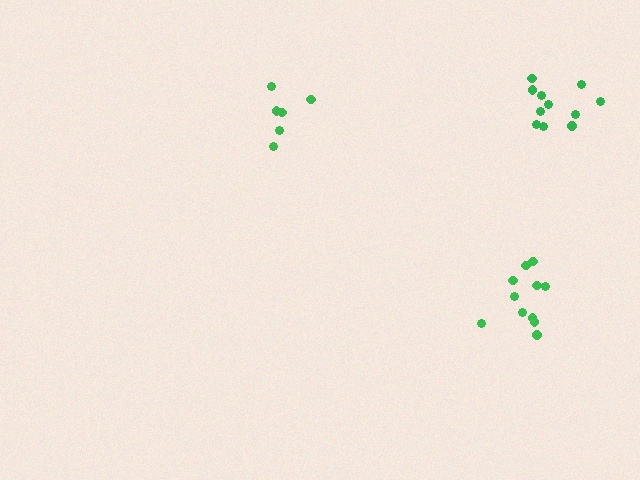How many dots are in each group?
Group 1: 11 dots, Group 2: 6 dots, Group 3: 11 dots (28 total).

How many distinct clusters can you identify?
There are 3 distinct clusters.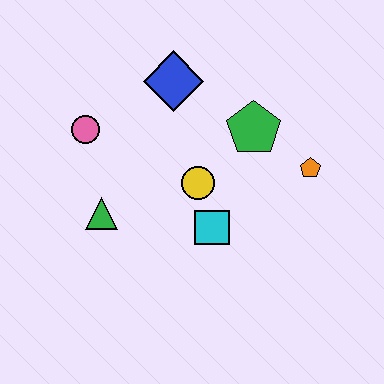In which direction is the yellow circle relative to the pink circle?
The yellow circle is to the right of the pink circle.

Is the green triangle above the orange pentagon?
No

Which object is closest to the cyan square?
The yellow circle is closest to the cyan square.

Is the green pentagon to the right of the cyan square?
Yes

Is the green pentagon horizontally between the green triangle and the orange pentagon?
Yes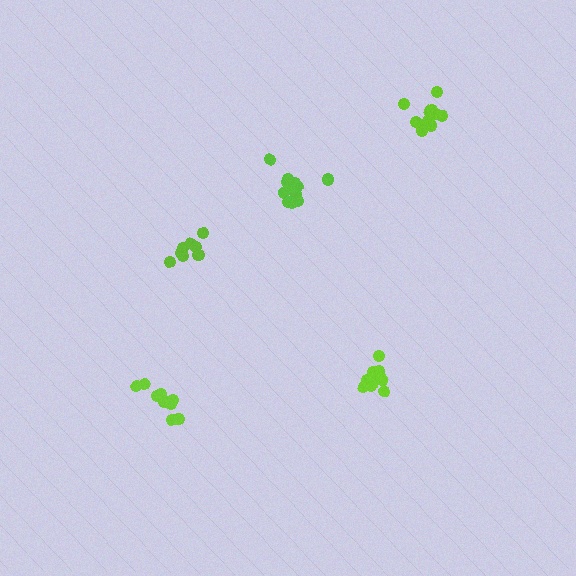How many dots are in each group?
Group 1: 9 dots, Group 2: 12 dots, Group 3: 8 dots, Group 4: 12 dots, Group 5: 11 dots (52 total).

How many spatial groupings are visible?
There are 5 spatial groupings.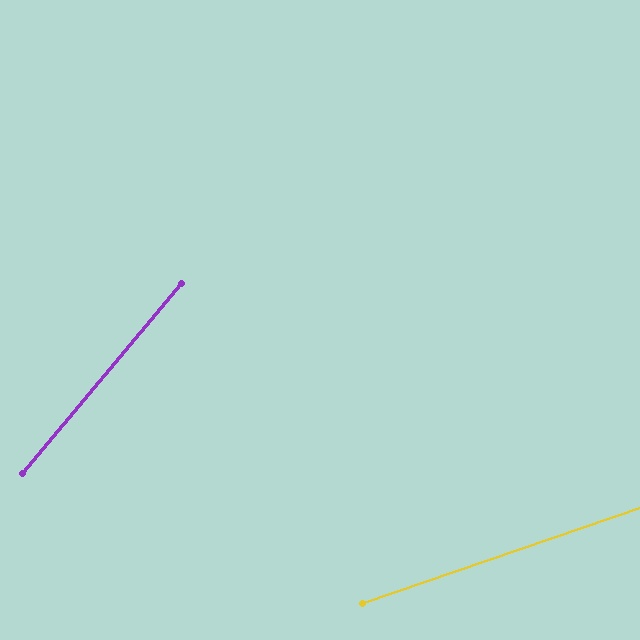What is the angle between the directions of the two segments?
Approximately 31 degrees.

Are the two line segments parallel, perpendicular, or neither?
Neither parallel nor perpendicular — they differ by about 31°.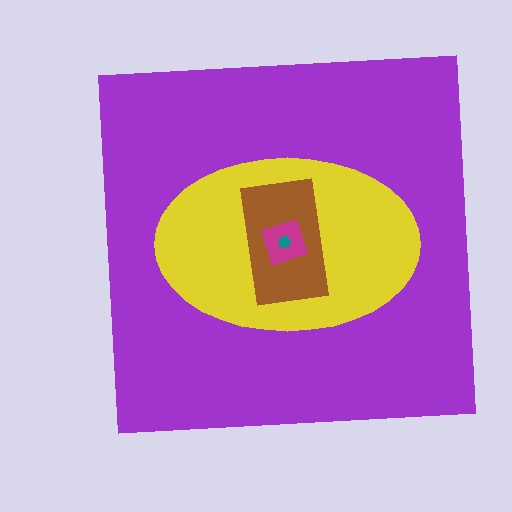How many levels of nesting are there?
5.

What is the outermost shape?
The purple square.